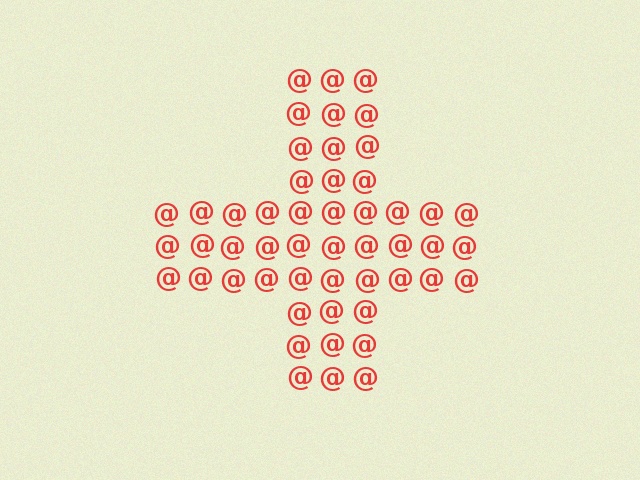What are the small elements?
The small elements are at signs.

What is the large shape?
The large shape is a cross.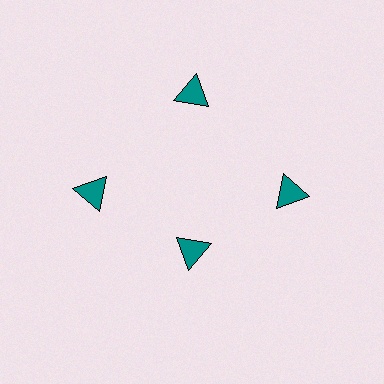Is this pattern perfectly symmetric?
No. The 4 teal triangles are arranged in a ring, but one element near the 6 o'clock position is pulled inward toward the center, breaking the 4-fold rotational symmetry.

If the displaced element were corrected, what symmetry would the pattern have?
It would have 4-fold rotational symmetry — the pattern would map onto itself every 90 degrees.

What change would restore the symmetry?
The symmetry would be restored by moving it outward, back onto the ring so that all 4 triangles sit at equal angles and equal distance from the center.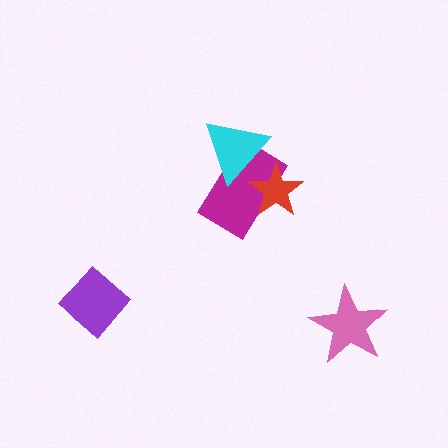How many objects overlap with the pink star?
0 objects overlap with the pink star.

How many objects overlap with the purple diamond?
0 objects overlap with the purple diamond.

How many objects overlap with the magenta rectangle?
2 objects overlap with the magenta rectangle.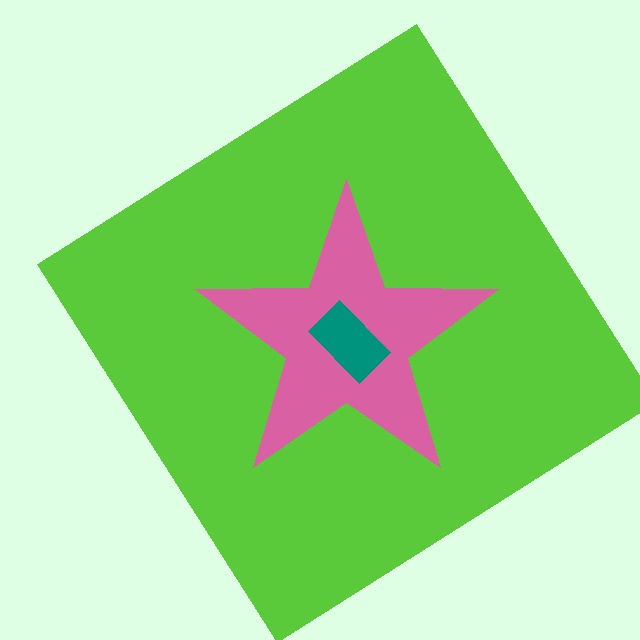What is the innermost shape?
The teal rectangle.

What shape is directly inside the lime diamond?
The pink star.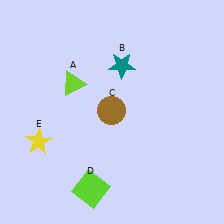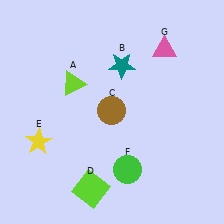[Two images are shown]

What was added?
A green circle (F), a pink triangle (G) were added in Image 2.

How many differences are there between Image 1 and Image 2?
There are 2 differences between the two images.